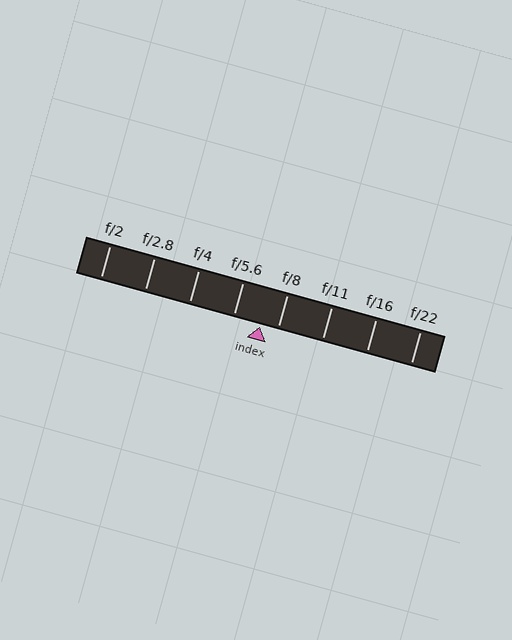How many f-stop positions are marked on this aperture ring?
There are 8 f-stop positions marked.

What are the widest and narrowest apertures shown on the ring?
The widest aperture shown is f/2 and the narrowest is f/22.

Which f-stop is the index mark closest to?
The index mark is closest to f/8.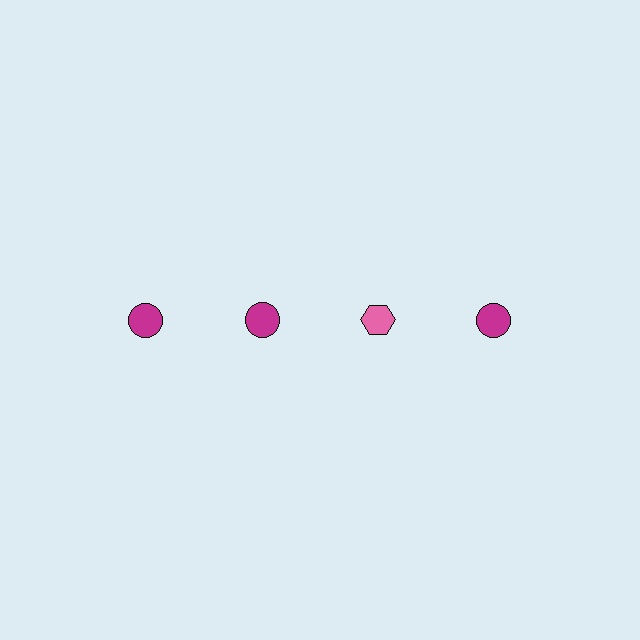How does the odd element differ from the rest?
It differs in both color (pink instead of magenta) and shape (hexagon instead of circle).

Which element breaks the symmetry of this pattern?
The pink hexagon in the top row, center column breaks the symmetry. All other shapes are magenta circles.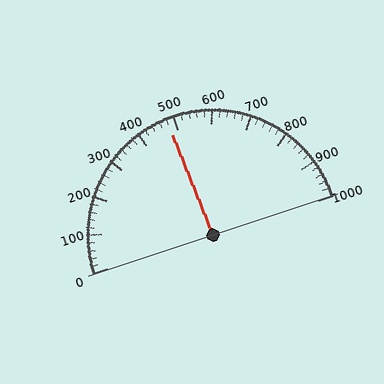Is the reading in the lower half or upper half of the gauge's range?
The reading is in the lower half of the range (0 to 1000).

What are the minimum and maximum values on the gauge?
The gauge ranges from 0 to 1000.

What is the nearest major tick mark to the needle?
The nearest major tick mark is 500.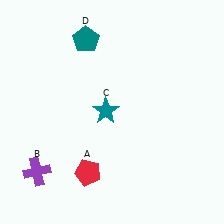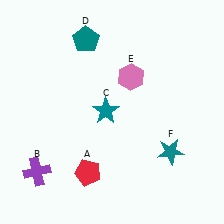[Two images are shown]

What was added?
A pink hexagon (E), a teal star (F) were added in Image 2.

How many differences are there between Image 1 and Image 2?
There are 2 differences between the two images.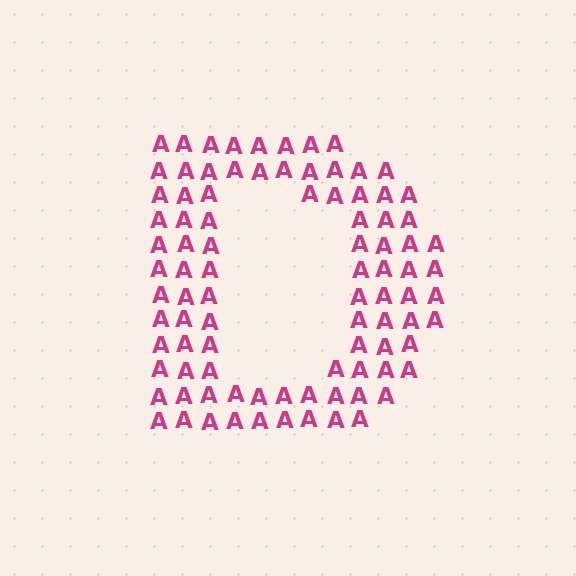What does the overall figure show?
The overall figure shows the letter D.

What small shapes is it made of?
It is made of small letter A's.